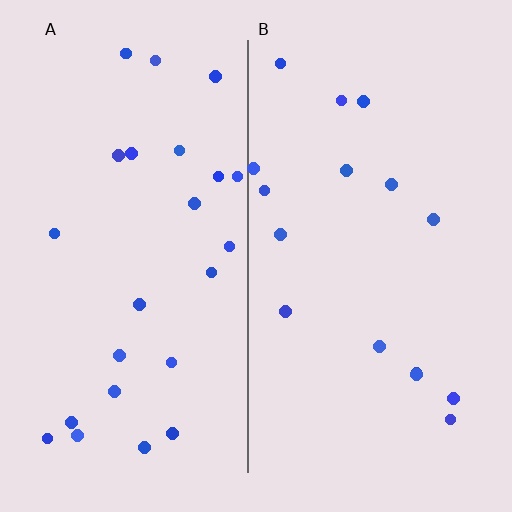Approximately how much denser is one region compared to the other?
Approximately 1.6× — region A over region B.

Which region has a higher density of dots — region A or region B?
A (the left).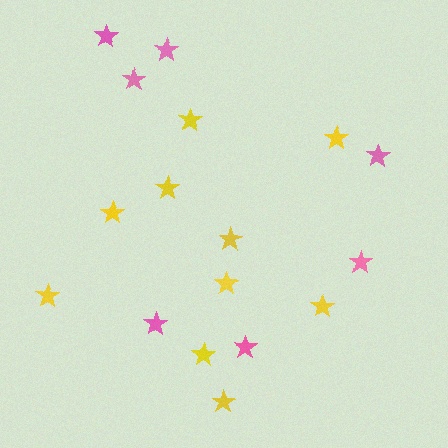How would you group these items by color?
There are 2 groups: one group of yellow stars (10) and one group of pink stars (7).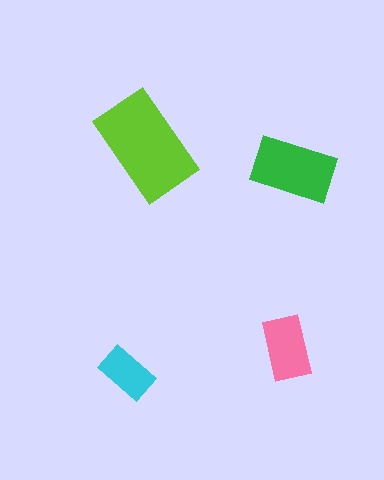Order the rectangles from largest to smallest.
the lime one, the green one, the pink one, the cyan one.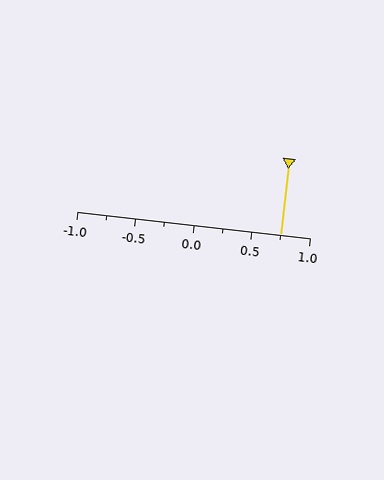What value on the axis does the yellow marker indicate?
The marker indicates approximately 0.75.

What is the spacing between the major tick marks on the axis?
The major ticks are spaced 0.5 apart.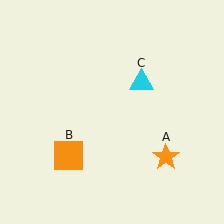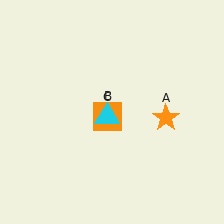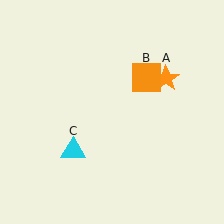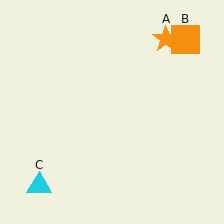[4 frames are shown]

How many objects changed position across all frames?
3 objects changed position: orange star (object A), orange square (object B), cyan triangle (object C).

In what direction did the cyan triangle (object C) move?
The cyan triangle (object C) moved down and to the left.